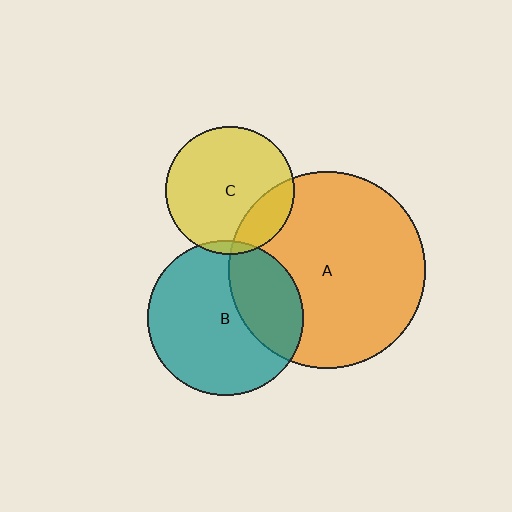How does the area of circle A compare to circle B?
Approximately 1.6 times.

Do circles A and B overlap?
Yes.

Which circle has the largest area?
Circle A (orange).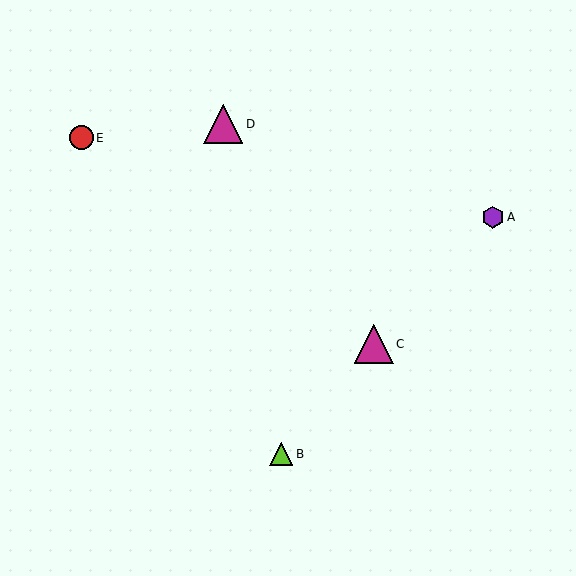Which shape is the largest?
The magenta triangle (labeled D) is the largest.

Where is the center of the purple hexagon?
The center of the purple hexagon is at (493, 217).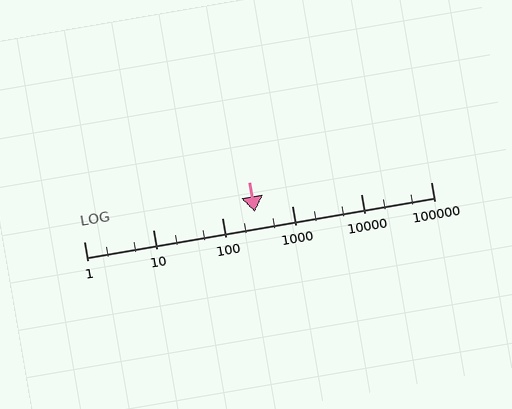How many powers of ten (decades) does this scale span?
The scale spans 5 decades, from 1 to 100000.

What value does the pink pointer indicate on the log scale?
The pointer indicates approximately 290.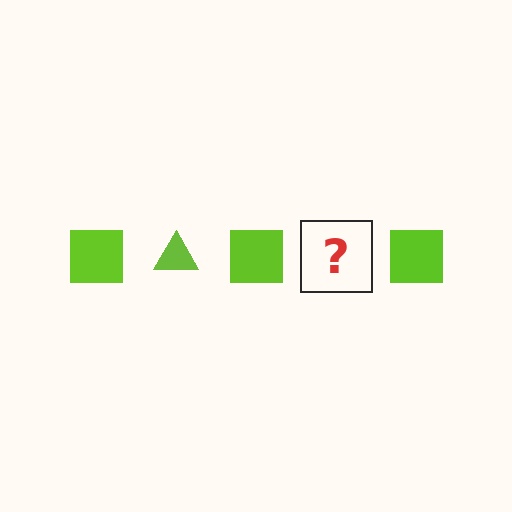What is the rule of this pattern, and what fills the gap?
The rule is that the pattern cycles through square, triangle shapes in lime. The gap should be filled with a lime triangle.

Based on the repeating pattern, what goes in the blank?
The blank should be a lime triangle.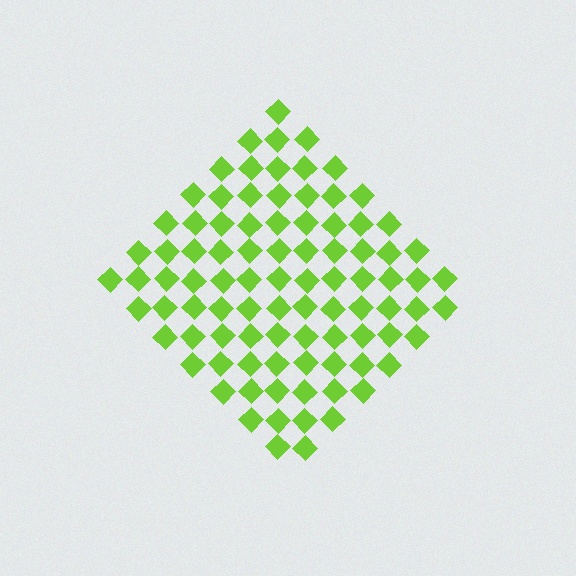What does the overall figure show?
The overall figure shows a diamond.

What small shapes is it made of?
It is made of small diamonds.